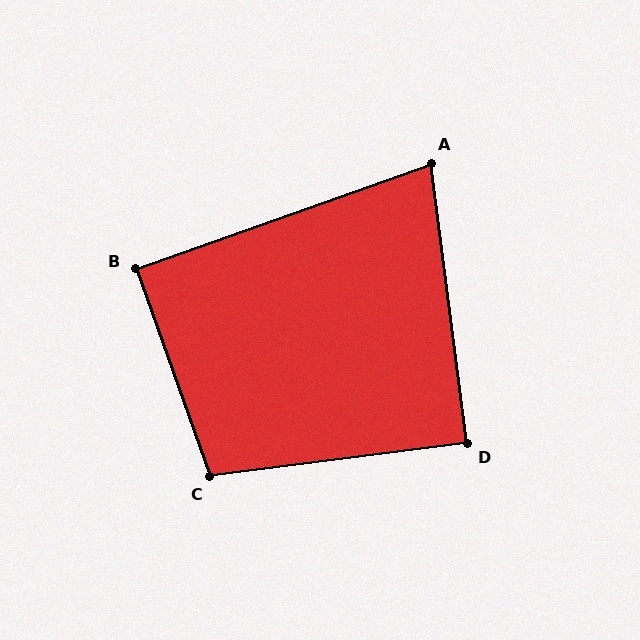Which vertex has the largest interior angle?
C, at approximately 102 degrees.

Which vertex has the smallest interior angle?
A, at approximately 78 degrees.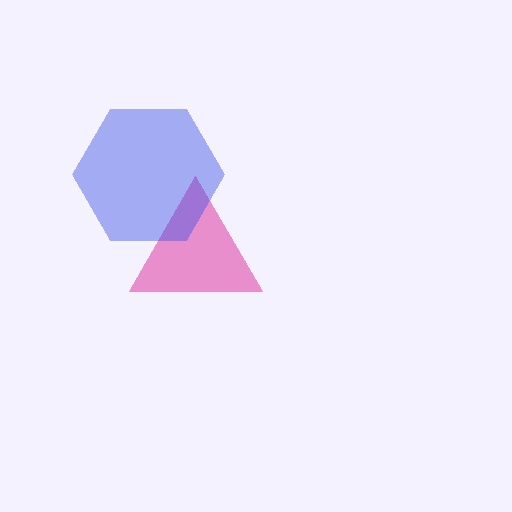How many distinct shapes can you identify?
There are 2 distinct shapes: a pink triangle, a blue hexagon.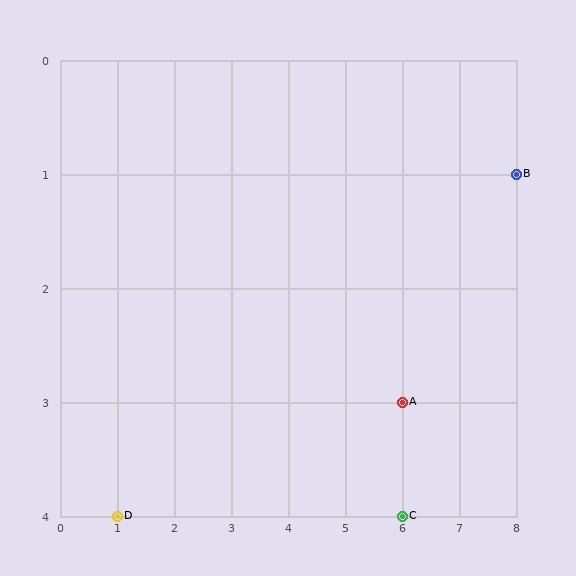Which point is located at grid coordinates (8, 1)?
Point B is at (8, 1).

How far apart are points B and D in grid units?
Points B and D are 7 columns and 3 rows apart (about 7.6 grid units diagonally).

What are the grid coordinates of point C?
Point C is at grid coordinates (6, 4).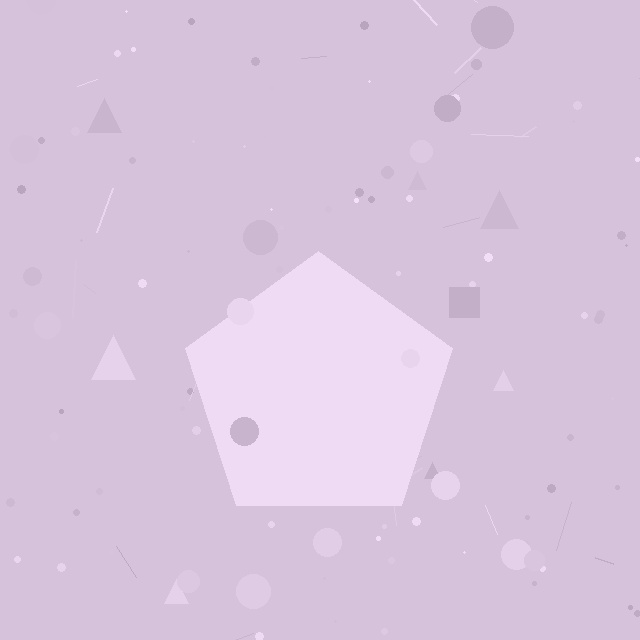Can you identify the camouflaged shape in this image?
The camouflaged shape is a pentagon.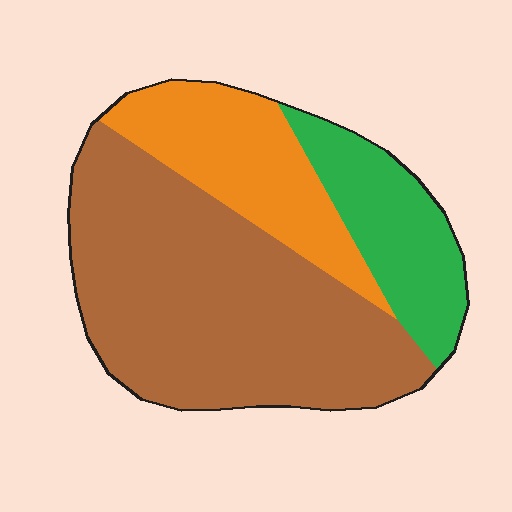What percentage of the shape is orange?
Orange covers 23% of the shape.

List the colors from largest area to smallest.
From largest to smallest: brown, orange, green.